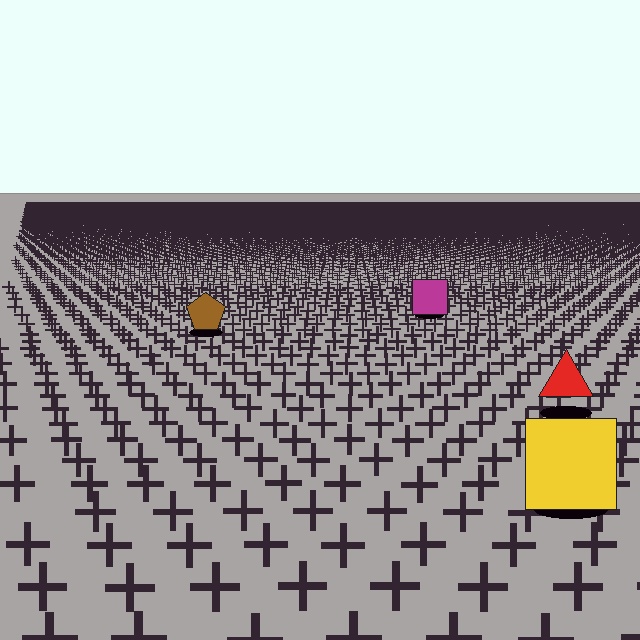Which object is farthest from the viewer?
The magenta square is farthest from the viewer. It appears smaller and the ground texture around it is denser.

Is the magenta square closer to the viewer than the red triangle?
No. The red triangle is closer — you can tell from the texture gradient: the ground texture is coarser near it.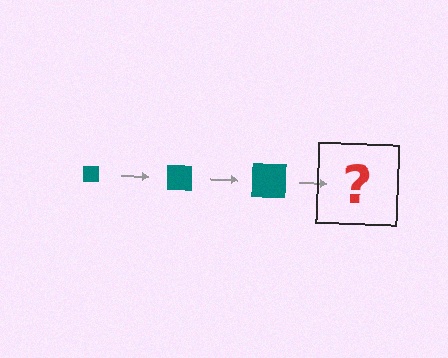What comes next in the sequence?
The next element should be a teal square, larger than the previous one.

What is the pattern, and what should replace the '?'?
The pattern is that the square gets progressively larger each step. The '?' should be a teal square, larger than the previous one.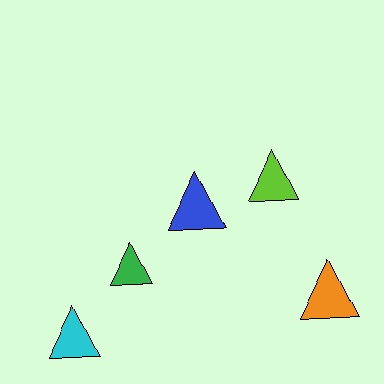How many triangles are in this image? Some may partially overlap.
There are 5 triangles.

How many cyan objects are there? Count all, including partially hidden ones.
There is 1 cyan object.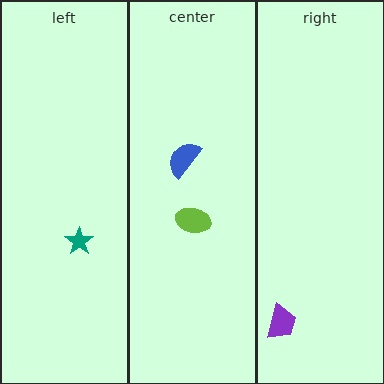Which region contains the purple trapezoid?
The right region.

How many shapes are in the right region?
1.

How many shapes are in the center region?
2.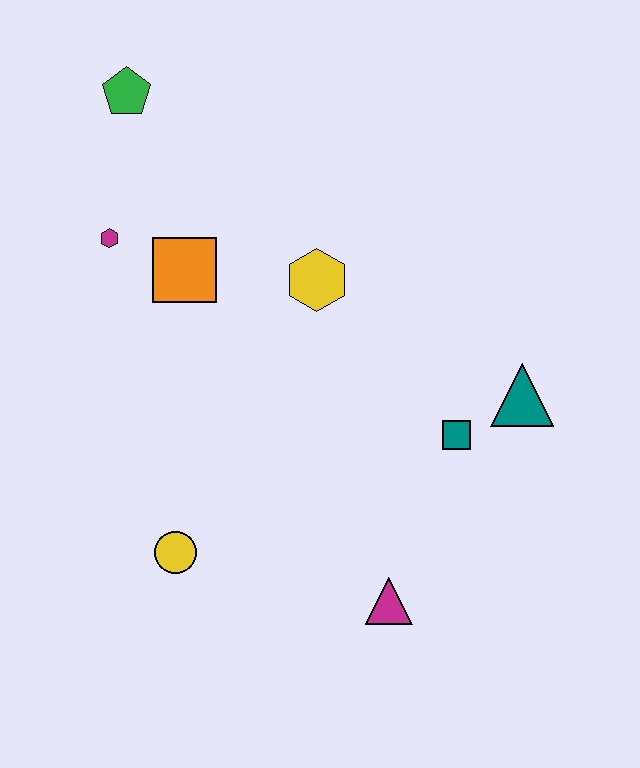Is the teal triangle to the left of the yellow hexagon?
No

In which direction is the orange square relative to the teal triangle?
The orange square is to the left of the teal triangle.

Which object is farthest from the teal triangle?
The green pentagon is farthest from the teal triangle.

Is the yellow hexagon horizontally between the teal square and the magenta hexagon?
Yes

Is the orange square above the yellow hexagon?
Yes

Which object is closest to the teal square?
The teal triangle is closest to the teal square.